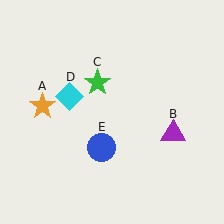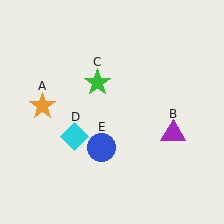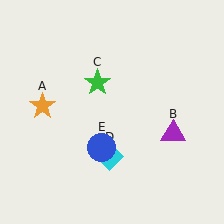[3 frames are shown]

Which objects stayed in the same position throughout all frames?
Orange star (object A) and purple triangle (object B) and green star (object C) and blue circle (object E) remained stationary.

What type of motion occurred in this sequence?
The cyan diamond (object D) rotated counterclockwise around the center of the scene.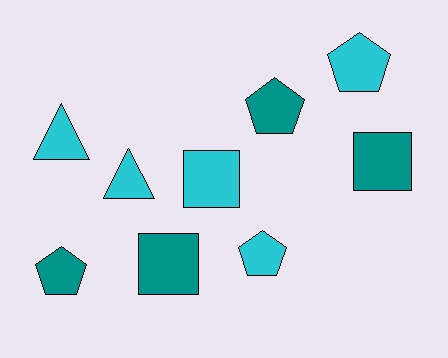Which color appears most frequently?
Cyan, with 5 objects.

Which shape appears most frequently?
Pentagon, with 4 objects.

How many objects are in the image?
There are 9 objects.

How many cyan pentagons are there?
There are 2 cyan pentagons.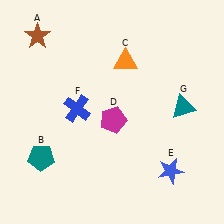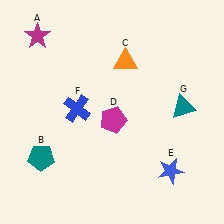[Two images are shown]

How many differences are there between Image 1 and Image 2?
There is 1 difference between the two images.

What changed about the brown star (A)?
In Image 1, A is brown. In Image 2, it changed to magenta.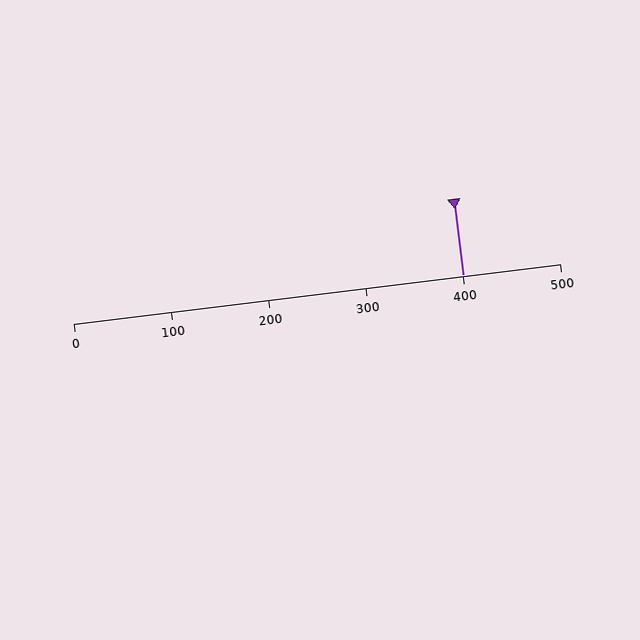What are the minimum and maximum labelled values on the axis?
The axis runs from 0 to 500.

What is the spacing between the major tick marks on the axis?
The major ticks are spaced 100 apart.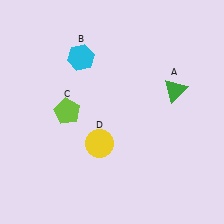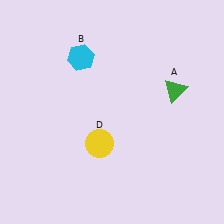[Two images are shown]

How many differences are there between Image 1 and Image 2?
There is 1 difference between the two images.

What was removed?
The lime pentagon (C) was removed in Image 2.